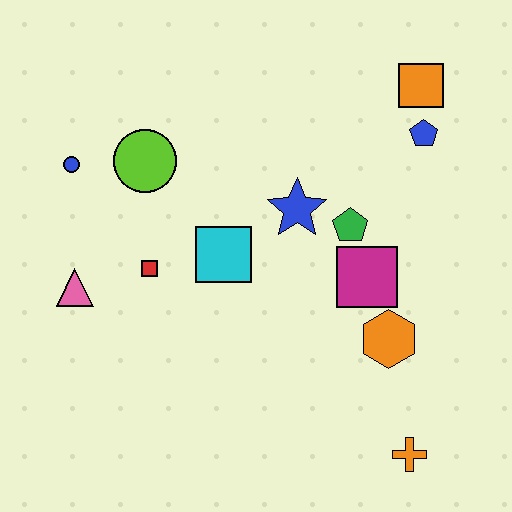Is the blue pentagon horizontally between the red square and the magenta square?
No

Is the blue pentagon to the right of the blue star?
Yes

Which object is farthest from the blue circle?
The orange cross is farthest from the blue circle.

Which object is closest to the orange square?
The blue pentagon is closest to the orange square.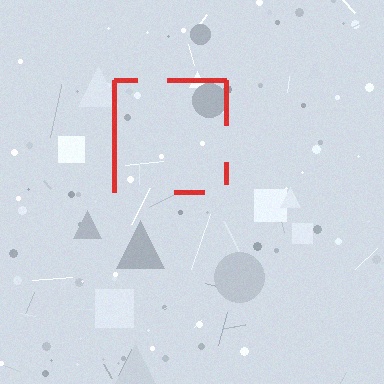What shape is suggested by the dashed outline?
The dashed outline suggests a square.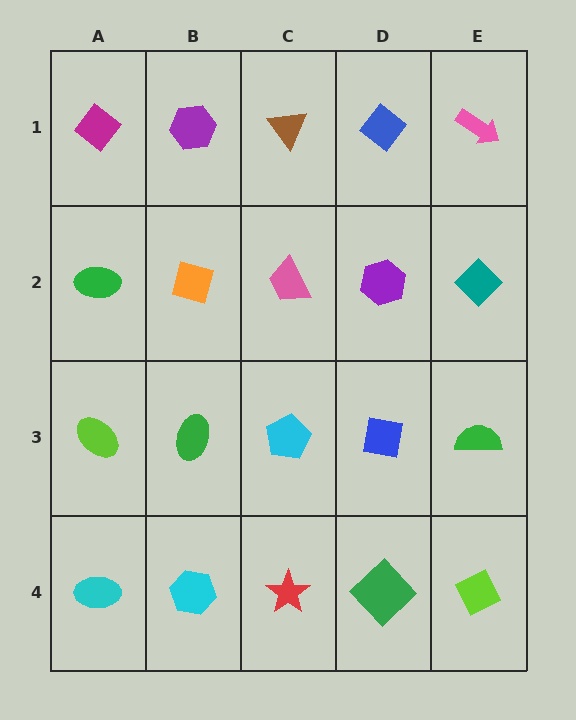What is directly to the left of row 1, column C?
A purple hexagon.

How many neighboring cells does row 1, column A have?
2.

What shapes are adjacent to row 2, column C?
A brown triangle (row 1, column C), a cyan pentagon (row 3, column C), an orange square (row 2, column B), a purple hexagon (row 2, column D).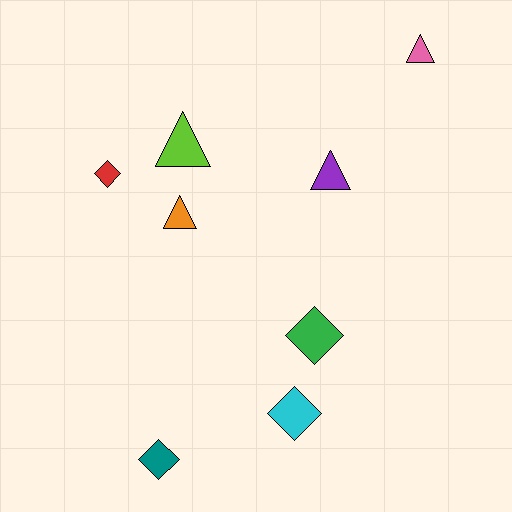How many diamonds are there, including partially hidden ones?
There are 4 diamonds.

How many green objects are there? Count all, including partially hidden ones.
There is 1 green object.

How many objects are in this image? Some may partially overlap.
There are 8 objects.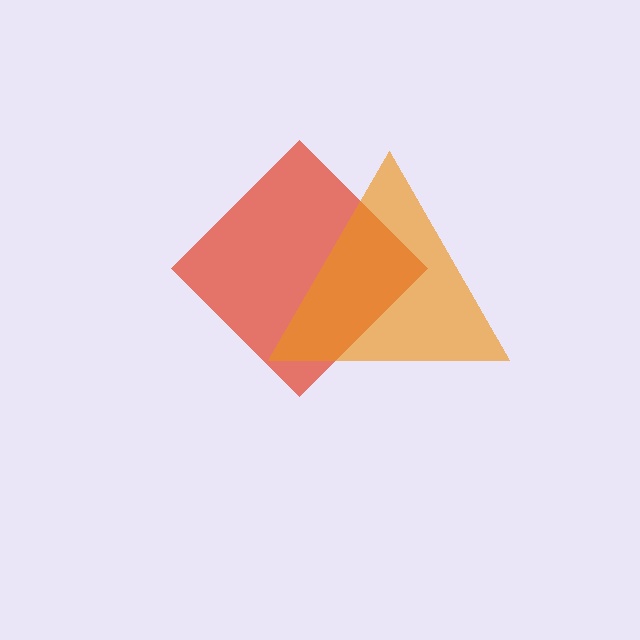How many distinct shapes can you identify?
There are 2 distinct shapes: a red diamond, an orange triangle.